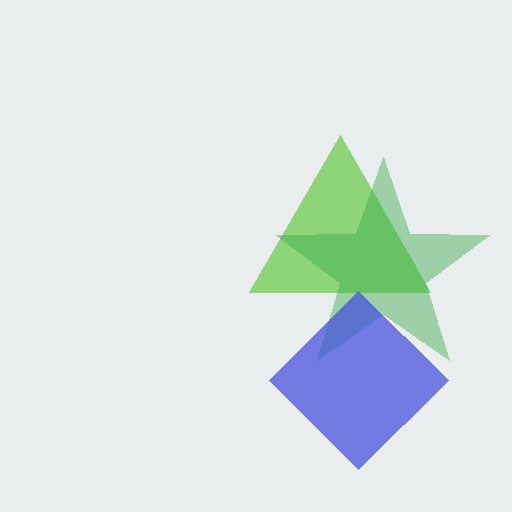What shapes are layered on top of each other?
The layered shapes are: a lime triangle, a green star, a blue diamond.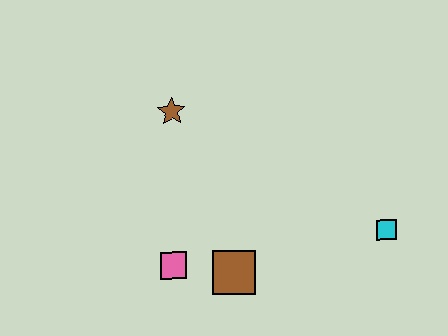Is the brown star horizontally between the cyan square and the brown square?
No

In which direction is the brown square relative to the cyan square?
The brown square is to the left of the cyan square.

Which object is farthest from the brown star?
The cyan square is farthest from the brown star.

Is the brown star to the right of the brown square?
No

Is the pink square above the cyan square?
No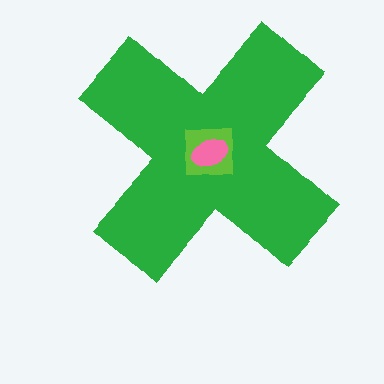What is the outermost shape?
The green cross.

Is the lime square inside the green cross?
Yes.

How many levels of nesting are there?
3.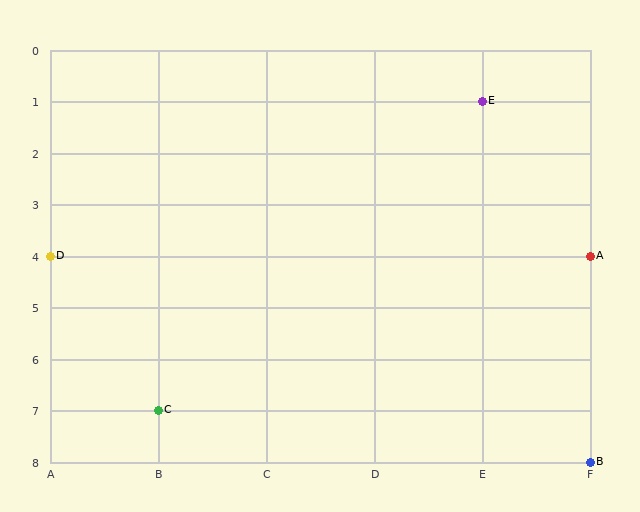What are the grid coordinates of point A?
Point A is at grid coordinates (F, 4).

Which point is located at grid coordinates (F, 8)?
Point B is at (F, 8).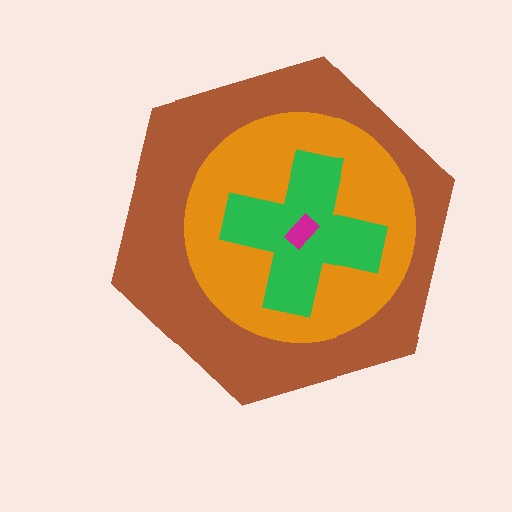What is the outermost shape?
The brown hexagon.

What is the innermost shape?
The magenta rectangle.